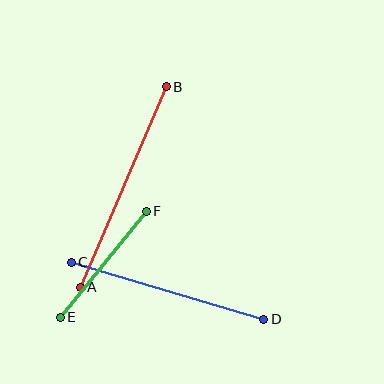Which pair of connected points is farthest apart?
Points A and B are farthest apart.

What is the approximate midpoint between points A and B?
The midpoint is at approximately (123, 187) pixels.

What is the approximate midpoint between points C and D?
The midpoint is at approximately (168, 291) pixels.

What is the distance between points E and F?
The distance is approximately 136 pixels.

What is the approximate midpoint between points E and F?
The midpoint is at approximately (103, 264) pixels.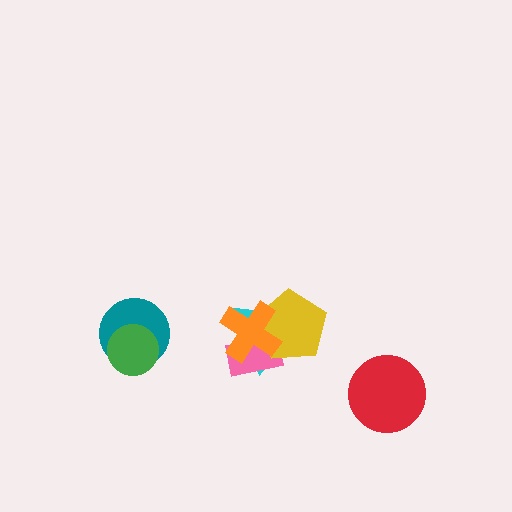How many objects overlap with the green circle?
1 object overlaps with the green circle.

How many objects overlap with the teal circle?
1 object overlaps with the teal circle.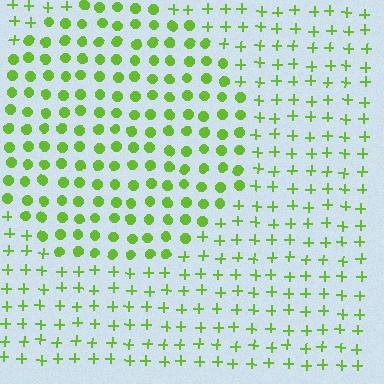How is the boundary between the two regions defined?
The boundary is defined by a change in element shape: circles inside vs. plus signs outside. All elements share the same color and spacing.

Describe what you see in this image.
The image is filled with small lime elements arranged in a uniform grid. A circle-shaped region contains circles, while the surrounding area contains plus signs. The boundary is defined purely by the change in element shape.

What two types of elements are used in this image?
The image uses circles inside the circle region and plus signs outside it.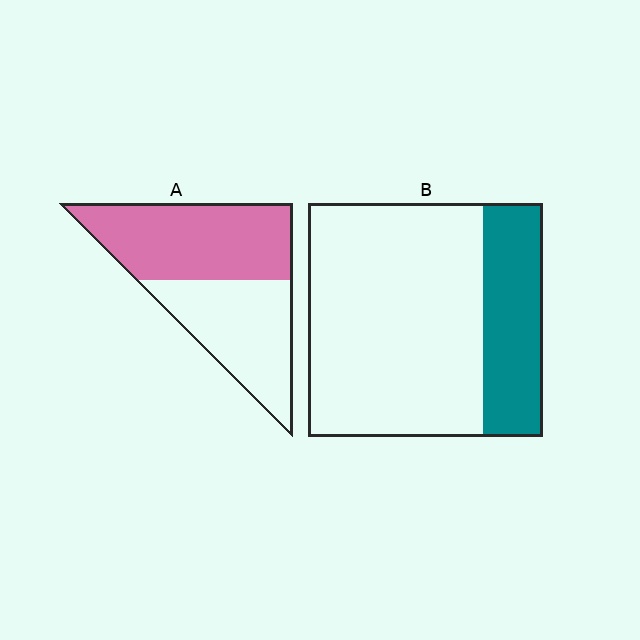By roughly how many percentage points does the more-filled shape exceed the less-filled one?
By roughly 30 percentage points (A over B).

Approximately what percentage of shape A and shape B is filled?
A is approximately 55% and B is approximately 25%.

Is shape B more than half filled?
No.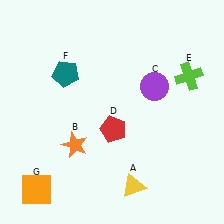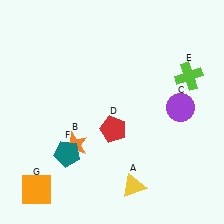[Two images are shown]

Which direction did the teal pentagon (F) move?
The teal pentagon (F) moved down.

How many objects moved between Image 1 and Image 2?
2 objects moved between the two images.